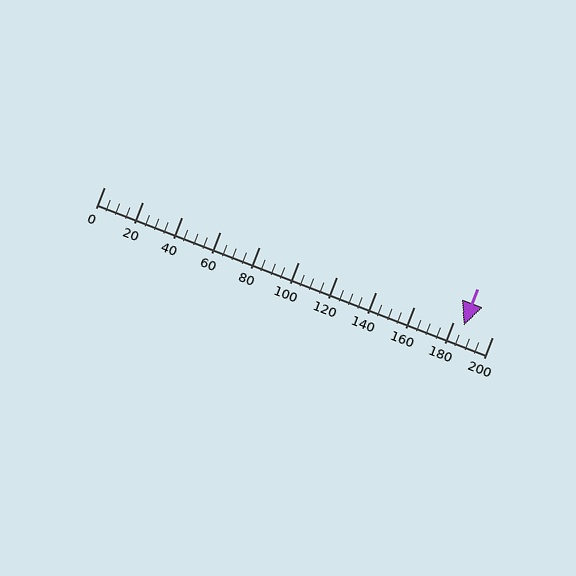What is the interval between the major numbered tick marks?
The major tick marks are spaced 20 units apart.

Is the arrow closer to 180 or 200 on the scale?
The arrow is closer to 180.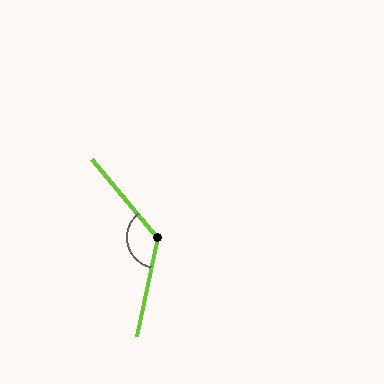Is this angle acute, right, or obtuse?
It is obtuse.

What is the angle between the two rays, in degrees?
Approximately 129 degrees.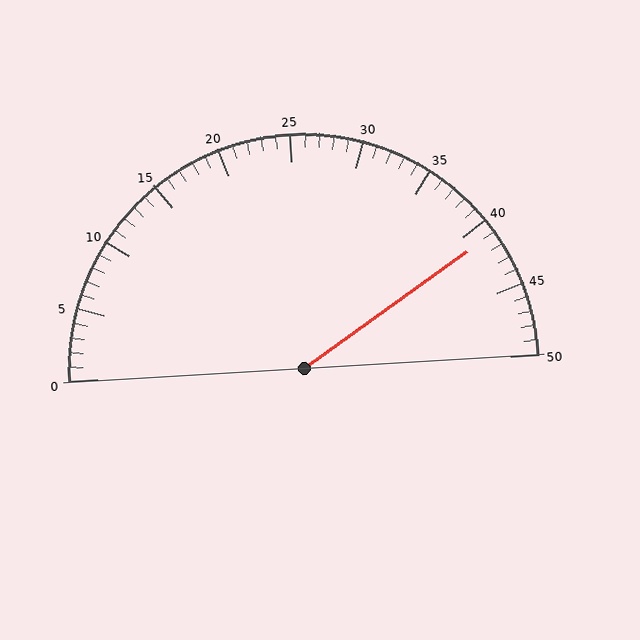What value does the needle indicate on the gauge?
The needle indicates approximately 41.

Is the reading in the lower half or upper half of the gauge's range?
The reading is in the upper half of the range (0 to 50).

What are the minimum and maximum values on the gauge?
The gauge ranges from 0 to 50.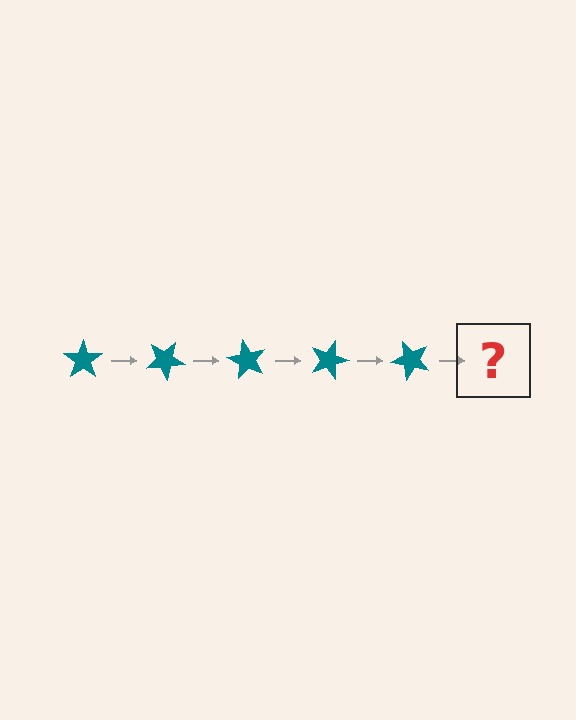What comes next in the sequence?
The next element should be a teal star rotated 150 degrees.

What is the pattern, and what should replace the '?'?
The pattern is that the star rotates 30 degrees each step. The '?' should be a teal star rotated 150 degrees.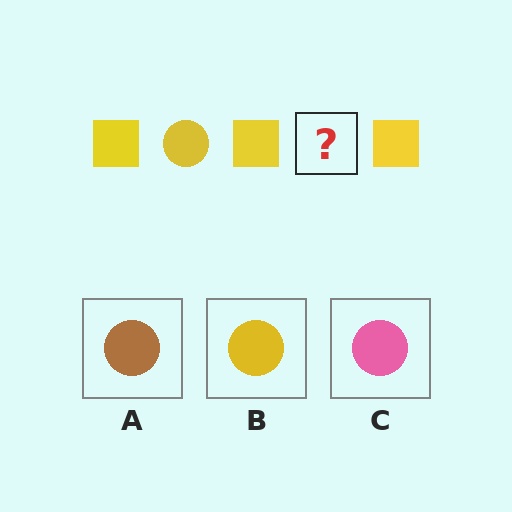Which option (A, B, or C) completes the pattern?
B.